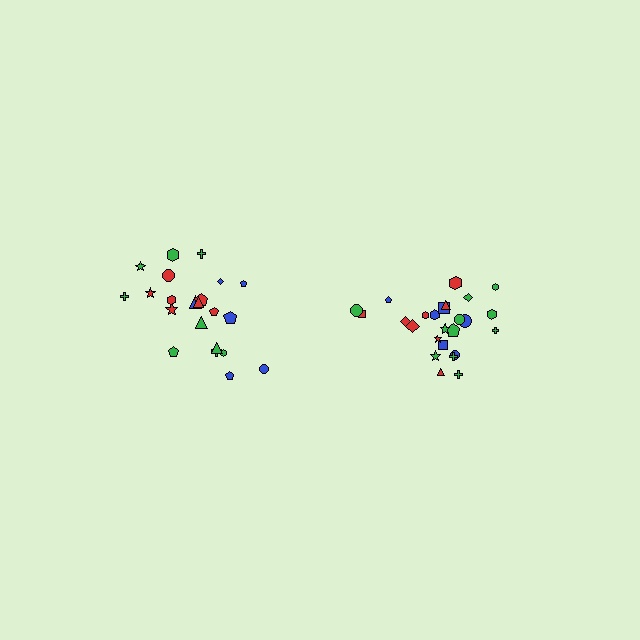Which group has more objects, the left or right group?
The right group.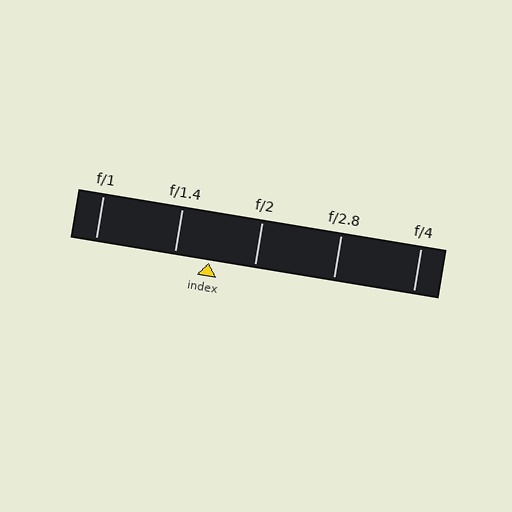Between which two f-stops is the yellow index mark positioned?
The index mark is between f/1.4 and f/2.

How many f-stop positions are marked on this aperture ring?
There are 5 f-stop positions marked.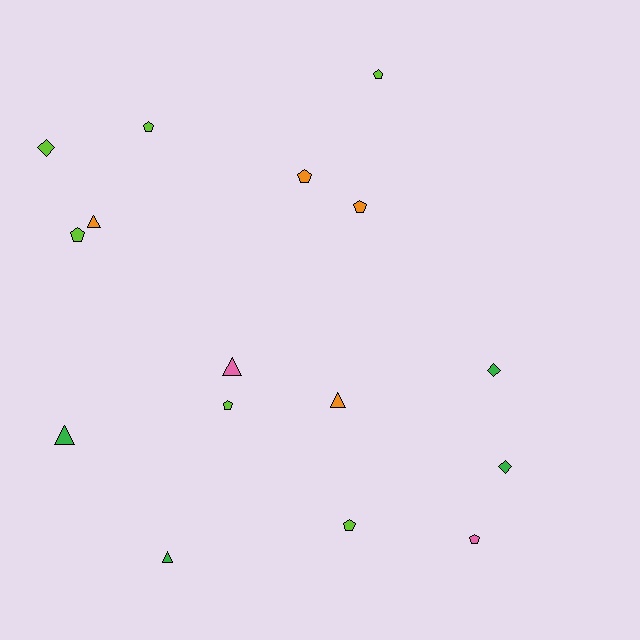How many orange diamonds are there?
There are no orange diamonds.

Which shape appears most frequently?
Pentagon, with 8 objects.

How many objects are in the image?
There are 16 objects.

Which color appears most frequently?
Lime, with 6 objects.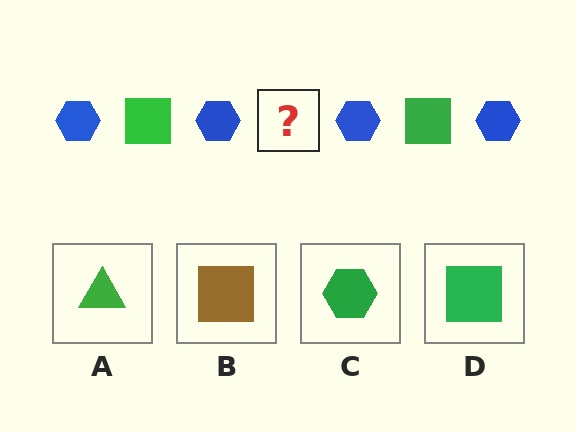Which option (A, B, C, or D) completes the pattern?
D.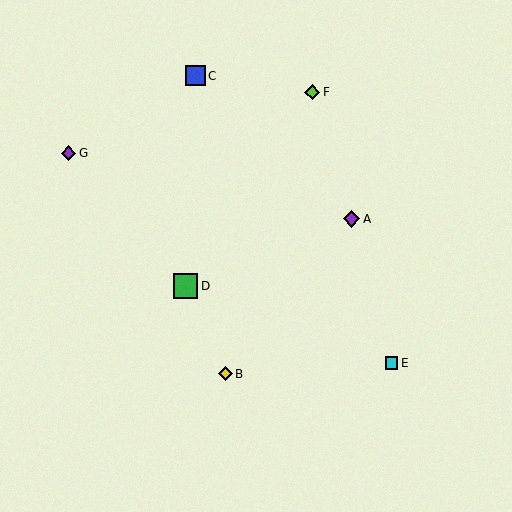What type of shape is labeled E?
Shape E is a cyan square.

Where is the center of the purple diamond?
The center of the purple diamond is at (352, 219).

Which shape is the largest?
The green square (labeled D) is the largest.